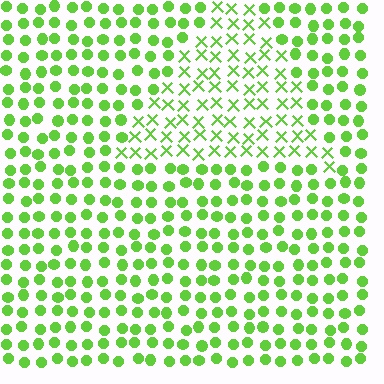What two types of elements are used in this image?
The image uses X marks inside the triangle region and circles outside it.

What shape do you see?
I see a triangle.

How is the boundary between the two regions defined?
The boundary is defined by a change in element shape: X marks inside vs. circles outside. All elements share the same color and spacing.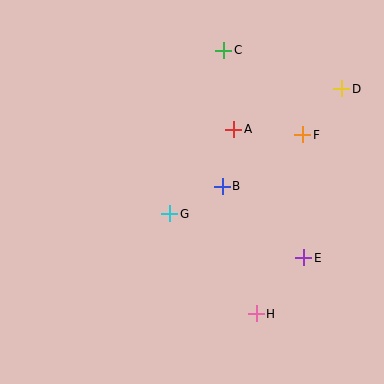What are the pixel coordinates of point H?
Point H is at (256, 314).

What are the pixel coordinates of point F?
Point F is at (303, 135).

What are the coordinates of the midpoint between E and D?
The midpoint between E and D is at (323, 173).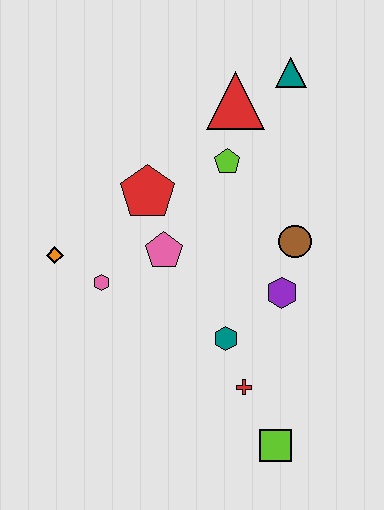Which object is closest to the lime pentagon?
The red triangle is closest to the lime pentagon.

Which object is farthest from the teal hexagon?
The teal triangle is farthest from the teal hexagon.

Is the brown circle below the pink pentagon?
No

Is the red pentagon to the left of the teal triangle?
Yes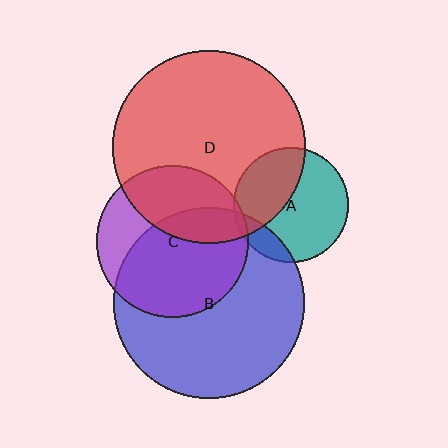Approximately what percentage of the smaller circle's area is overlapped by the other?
Approximately 60%.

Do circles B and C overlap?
Yes.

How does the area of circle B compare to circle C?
Approximately 1.6 times.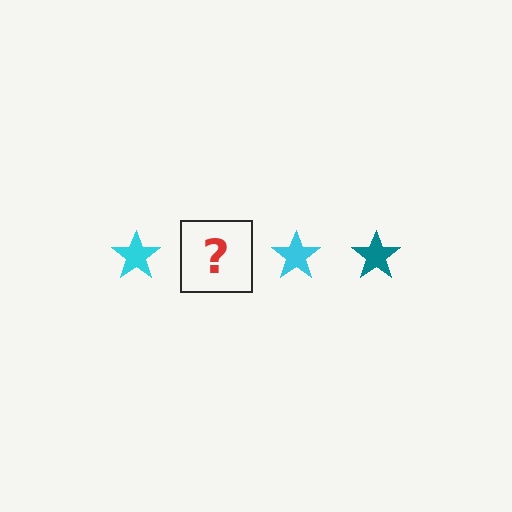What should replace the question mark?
The question mark should be replaced with a teal star.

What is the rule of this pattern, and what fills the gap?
The rule is that the pattern cycles through cyan, teal stars. The gap should be filled with a teal star.